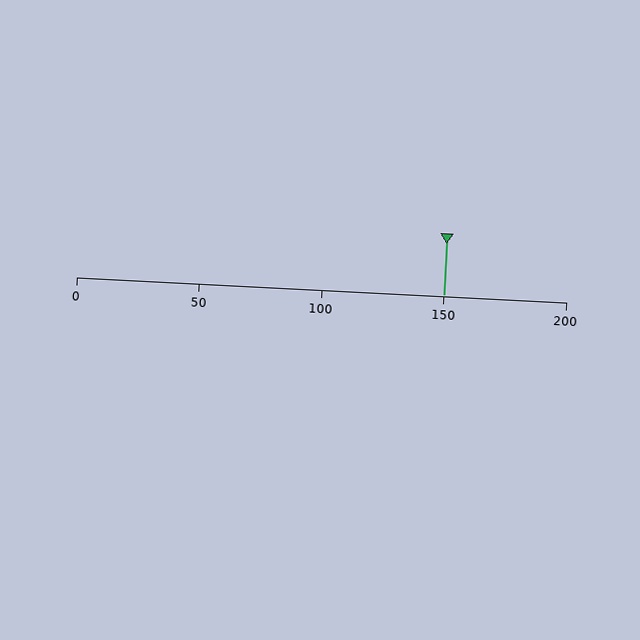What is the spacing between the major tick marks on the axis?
The major ticks are spaced 50 apart.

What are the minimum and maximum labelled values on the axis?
The axis runs from 0 to 200.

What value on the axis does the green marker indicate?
The marker indicates approximately 150.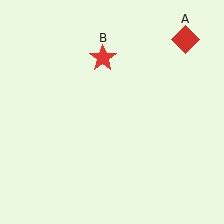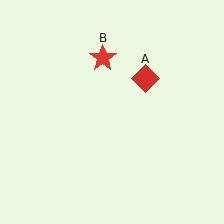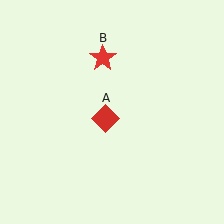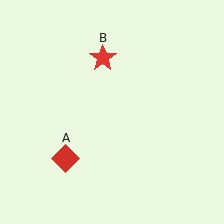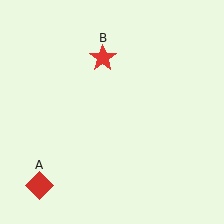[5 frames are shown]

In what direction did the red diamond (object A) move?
The red diamond (object A) moved down and to the left.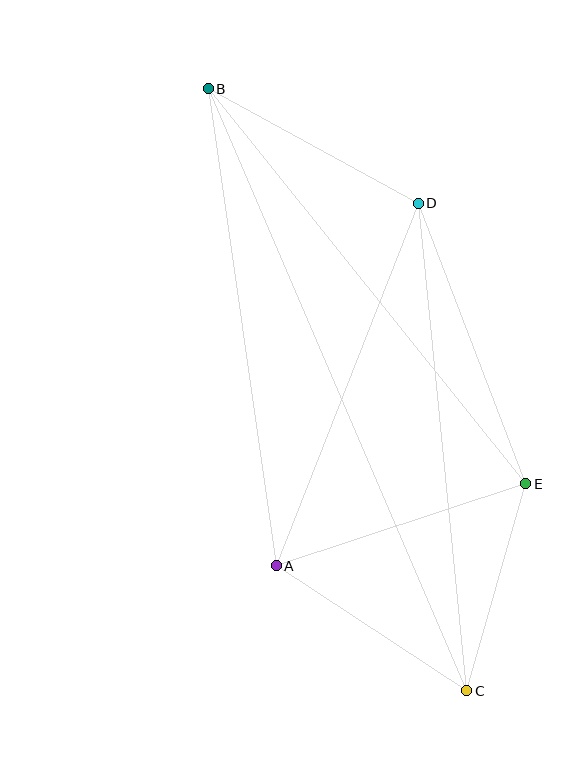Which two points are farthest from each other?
Points B and C are farthest from each other.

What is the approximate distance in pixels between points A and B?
The distance between A and B is approximately 482 pixels.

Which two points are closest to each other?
Points C and E are closest to each other.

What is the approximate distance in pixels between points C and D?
The distance between C and D is approximately 490 pixels.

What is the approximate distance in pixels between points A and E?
The distance between A and E is approximately 263 pixels.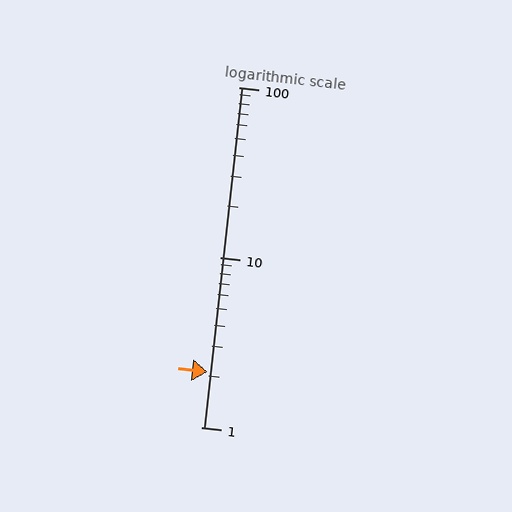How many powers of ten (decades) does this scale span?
The scale spans 2 decades, from 1 to 100.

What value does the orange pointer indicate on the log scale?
The pointer indicates approximately 2.1.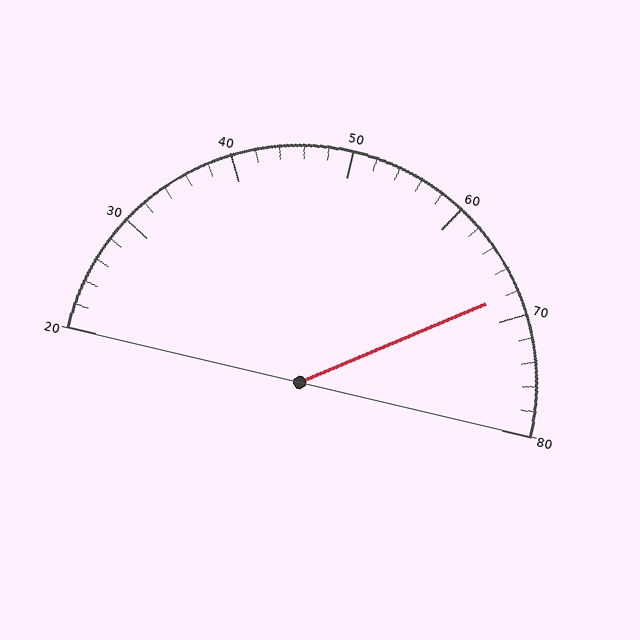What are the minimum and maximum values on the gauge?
The gauge ranges from 20 to 80.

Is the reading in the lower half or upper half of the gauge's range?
The reading is in the upper half of the range (20 to 80).